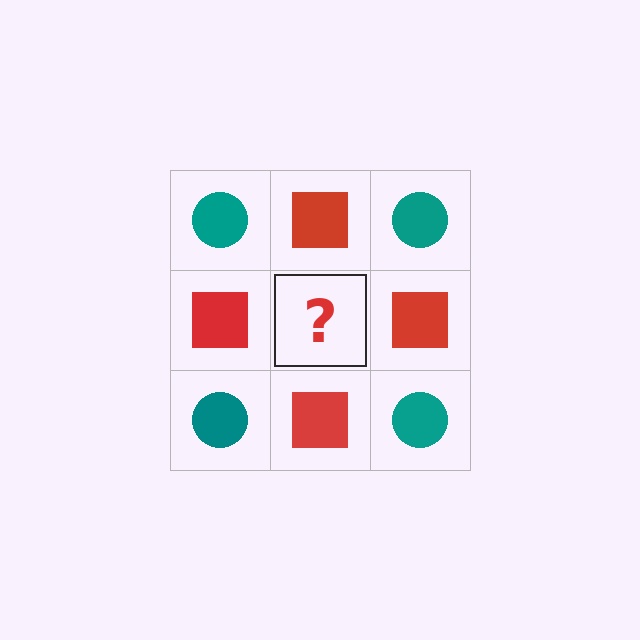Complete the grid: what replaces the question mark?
The question mark should be replaced with a teal circle.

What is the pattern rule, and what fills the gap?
The rule is that it alternates teal circle and red square in a checkerboard pattern. The gap should be filled with a teal circle.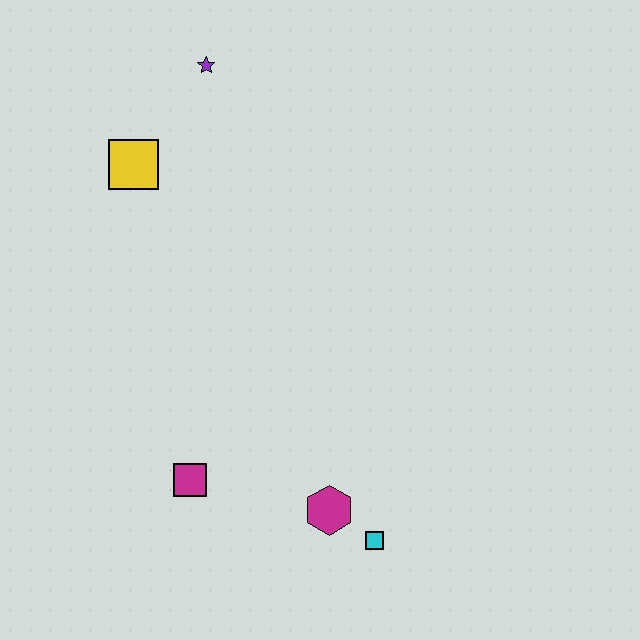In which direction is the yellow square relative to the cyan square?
The yellow square is above the cyan square.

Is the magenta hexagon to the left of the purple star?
No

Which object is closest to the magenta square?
The magenta hexagon is closest to the magenta square.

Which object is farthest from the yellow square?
The cyan square is farthest from the yellow square.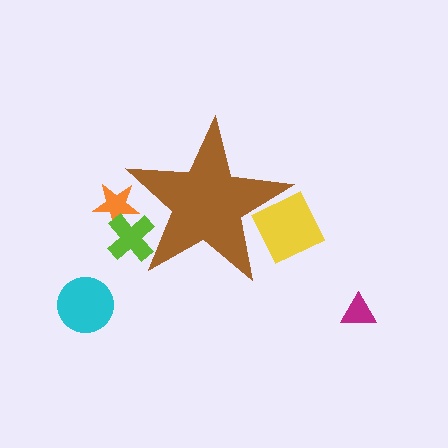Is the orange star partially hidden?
Yes, the orange star is partially hidden behind the brown star.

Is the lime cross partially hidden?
Yes, the lime cross is partially hidden behind the brown star.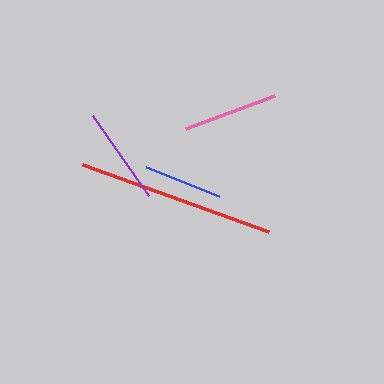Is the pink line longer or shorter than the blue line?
The pink line is longer than the blue line.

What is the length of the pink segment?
The pink segment is approximately 94 pixels long.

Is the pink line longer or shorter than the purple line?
The purple line is longer than the pink line.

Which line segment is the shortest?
The blue line is the shortest at approximately 78 pixels.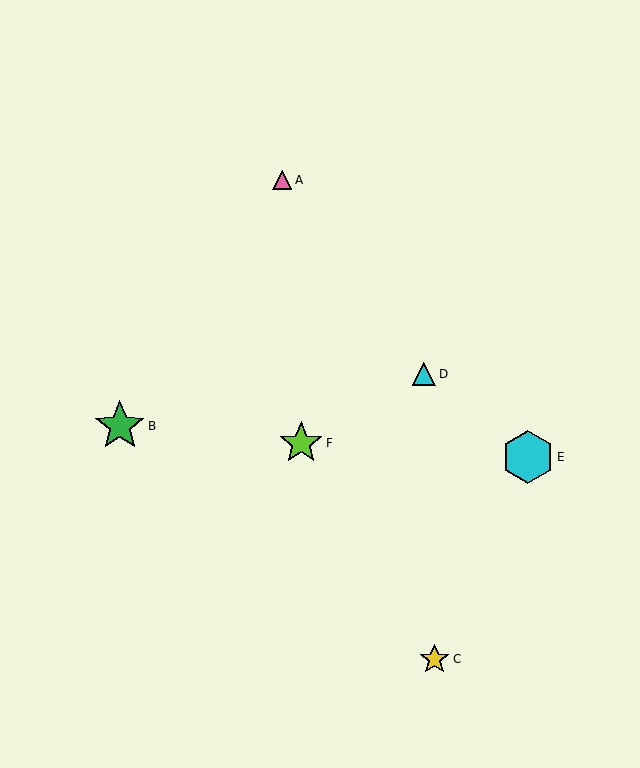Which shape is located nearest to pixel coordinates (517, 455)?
The cyan hexagon (labeled E) at (528, 457) is nearest to that location.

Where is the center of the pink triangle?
The center of the pink triangle is at (282, 180).